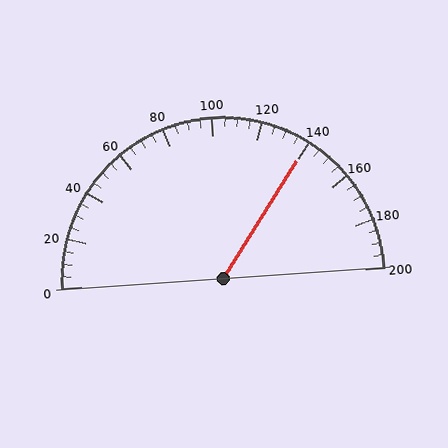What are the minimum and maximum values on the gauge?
The gauge ranges from 0 to 200.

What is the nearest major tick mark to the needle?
The nearest major tick mark is 140.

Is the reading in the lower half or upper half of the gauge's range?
The reading is in the upper half of the range (0 to 200).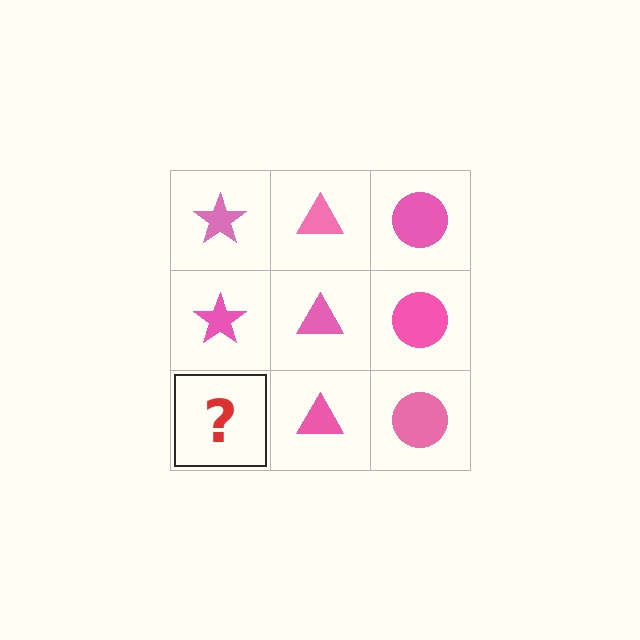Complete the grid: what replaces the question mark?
The question mark should be replaced with a pink star.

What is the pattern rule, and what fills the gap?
The rule is that each column has a consistent shape. The gap should be filled with a pink star.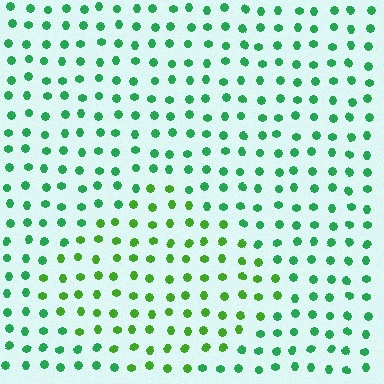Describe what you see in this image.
The image is filled with small green elements in a uniform arrangement. A diamond-shaped region is visible where the elements are tinted to a slightly different hue, forming a subtle color boundary.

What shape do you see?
I see a diamond.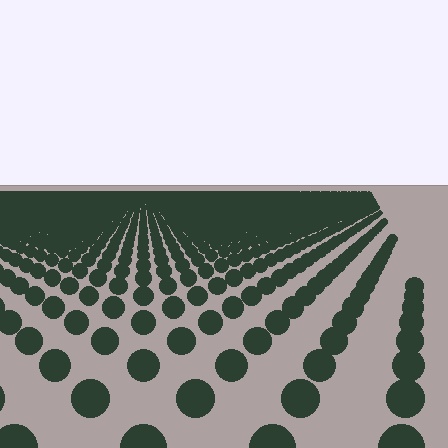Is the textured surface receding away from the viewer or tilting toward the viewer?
The surface is receding away from the viewer. Texture elements get smaller and denser toward the top.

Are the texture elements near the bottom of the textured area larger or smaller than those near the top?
Larger. Near the bottom, elements are closer to the viewer and appear at a bigger on-screen size.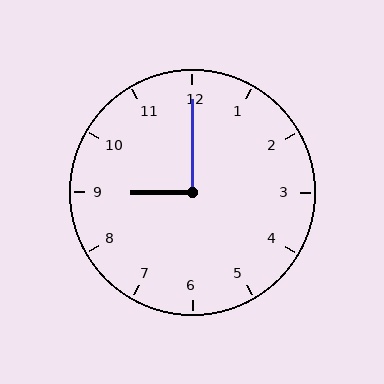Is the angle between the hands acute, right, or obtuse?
It is right.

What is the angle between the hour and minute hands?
Approximately 90 degrees.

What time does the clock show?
9:00.